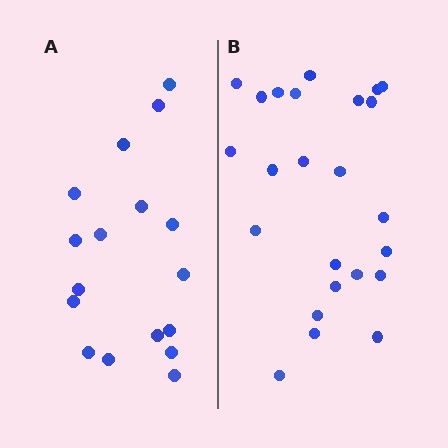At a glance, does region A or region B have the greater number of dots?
Region B (the right region) has more dots.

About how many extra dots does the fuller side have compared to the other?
Region B has roughly 8 or so more dots than region A.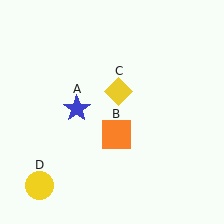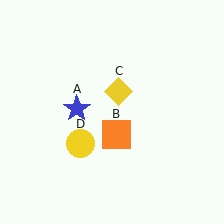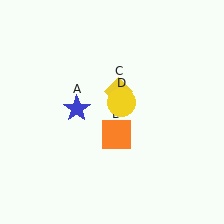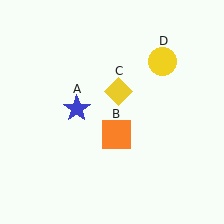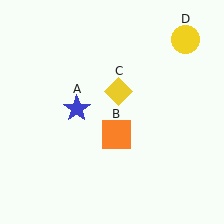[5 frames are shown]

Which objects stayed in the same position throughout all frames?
Blue star (object A) and orange square (object B) and yellow diamond (object C) remained stationary.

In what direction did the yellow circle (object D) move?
The yellow circle (object D) moved up and to the right.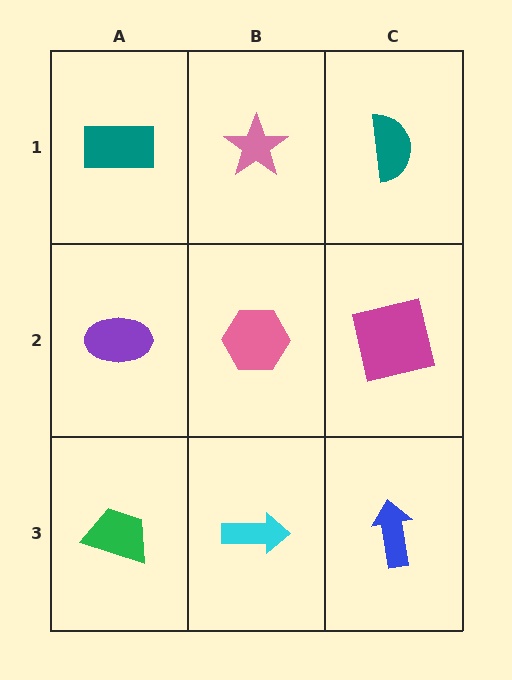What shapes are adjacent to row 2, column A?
A teal rectangle (row 1, column A), a green trapezoid (row 3, column A), a pink hexagon (row 2, column B).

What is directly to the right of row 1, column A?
A pink star.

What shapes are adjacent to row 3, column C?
A magenta square (row 2, column C), a cyan arrow (row 3, column B).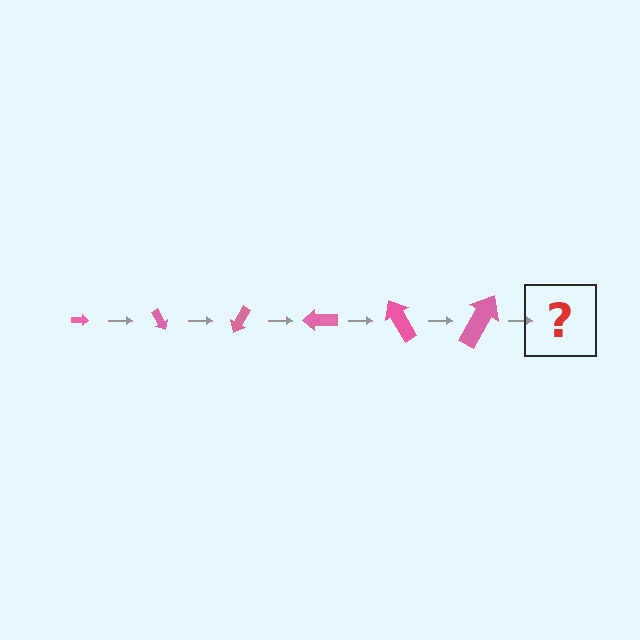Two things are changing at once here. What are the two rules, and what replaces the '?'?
The two rules are that the arrow grows larger each step and it rotates 60 degrees each step. The '?' should be an arrow, larger than the previous one and rotated 360 degrees from the start.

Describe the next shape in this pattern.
It should be an arrow, larger than the previous one and rotated 360 degrees from the start.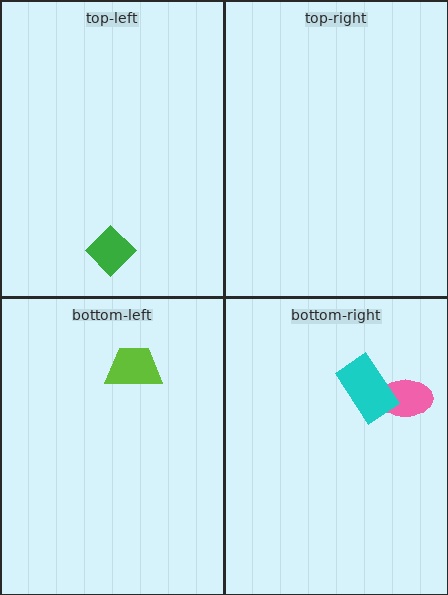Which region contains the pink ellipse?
The bottom-right region.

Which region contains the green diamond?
The top-left region.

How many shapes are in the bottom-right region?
2.